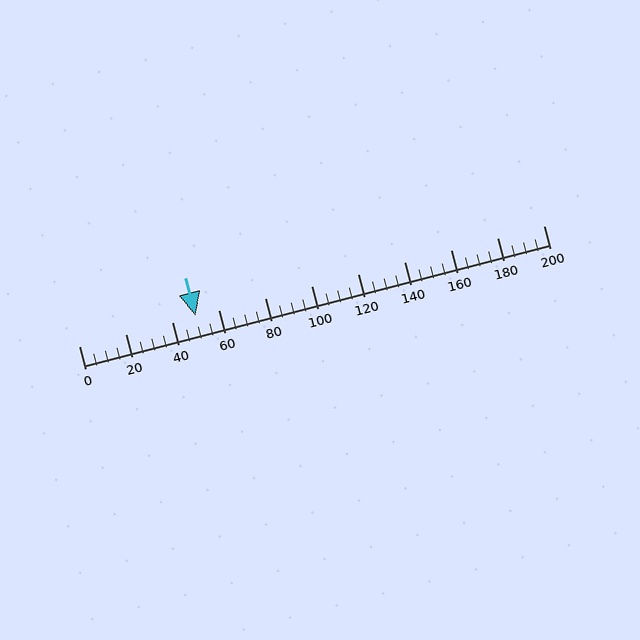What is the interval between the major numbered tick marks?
The major tick marks are spaced 20 units apart.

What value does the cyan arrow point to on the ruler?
The cyan arrow points to approximately 50.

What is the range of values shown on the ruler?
The ruler shows values from 0 to 200.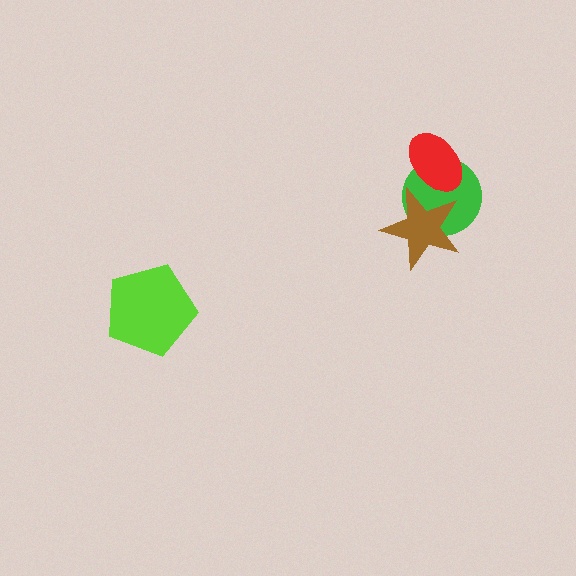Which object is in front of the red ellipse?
The brown star is in front of the red ellipse.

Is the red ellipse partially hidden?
Yes, it is partially covered by another shape.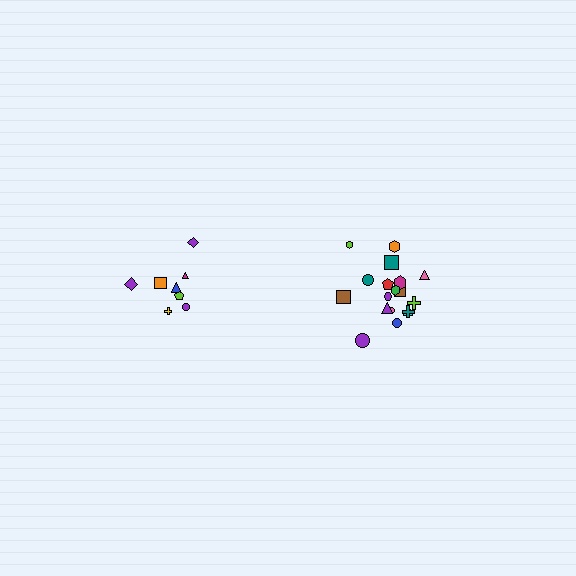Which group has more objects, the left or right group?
The right group.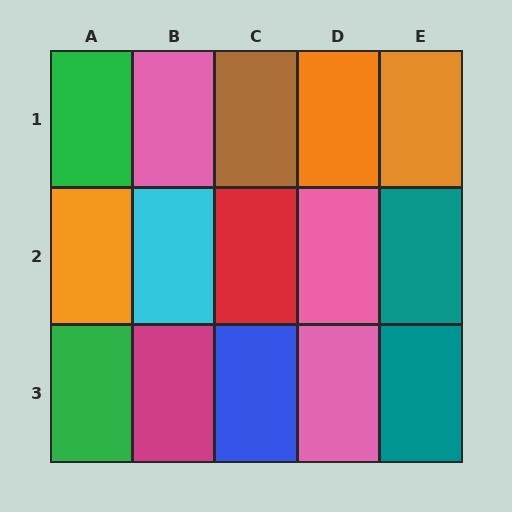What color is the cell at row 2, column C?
Red.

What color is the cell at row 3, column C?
Blue.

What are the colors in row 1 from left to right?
Green, pink, brown, orange, orange.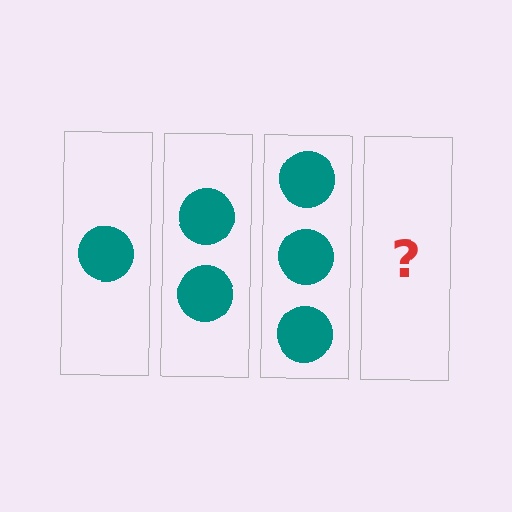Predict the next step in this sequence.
The next step is 4 circles.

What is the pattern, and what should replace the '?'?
The pattern is that each step adds one more circle. The '?' should be 4 circles.